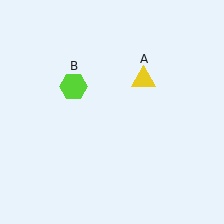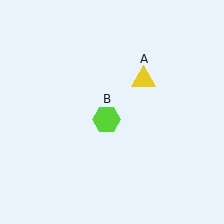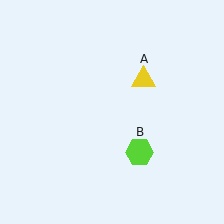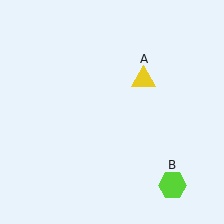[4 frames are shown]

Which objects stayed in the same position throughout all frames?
Yellow triangle (object A) remained stationary.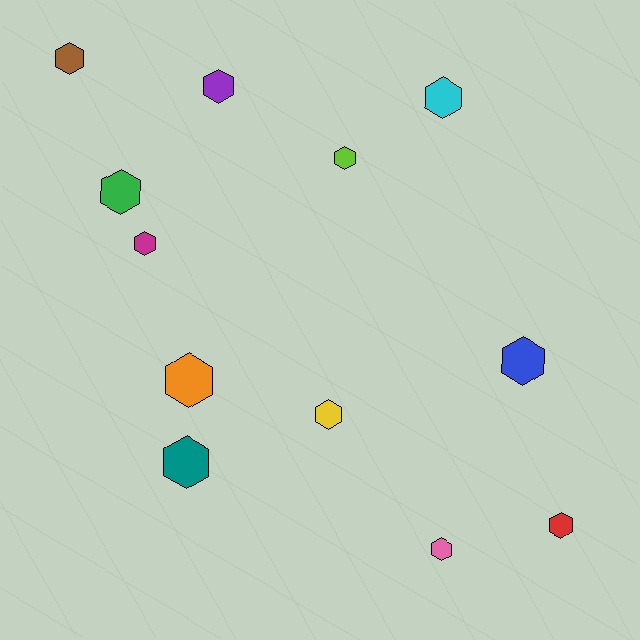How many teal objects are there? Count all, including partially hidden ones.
There is 1 teal object.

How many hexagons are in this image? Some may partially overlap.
There are 12 hexagons.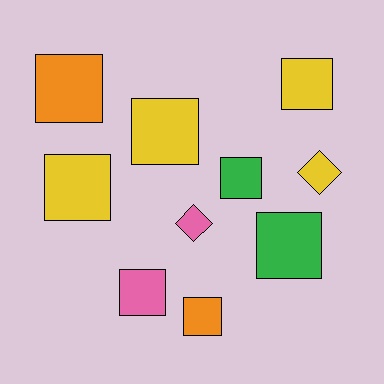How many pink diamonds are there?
There is 1 pink diamond.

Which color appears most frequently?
Yellow, with 4 objects.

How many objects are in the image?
There are 10 objects.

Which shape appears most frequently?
Square, with 8 objects.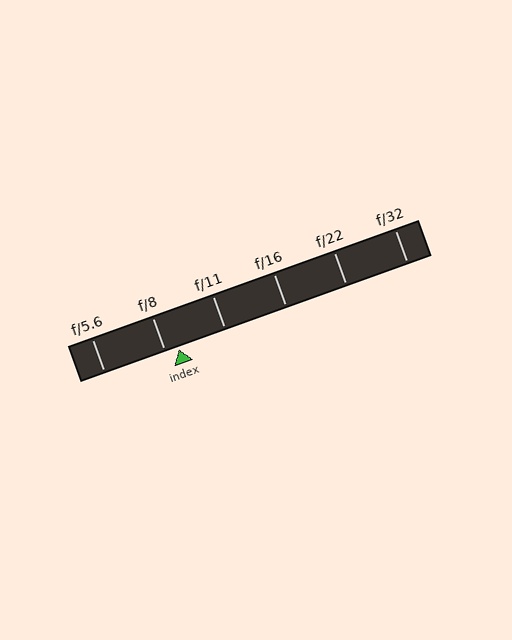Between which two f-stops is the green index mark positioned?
The index mark is between f/8 and f/11.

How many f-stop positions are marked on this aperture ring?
There are 6 f-stop positions marked.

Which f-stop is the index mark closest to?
The index mark is closest to f/8.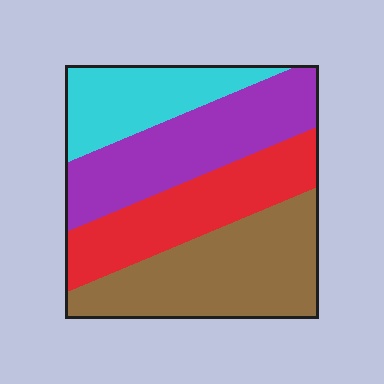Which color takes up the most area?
Brown, at roughly 30%.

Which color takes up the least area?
Cyan, at roughly 20%.